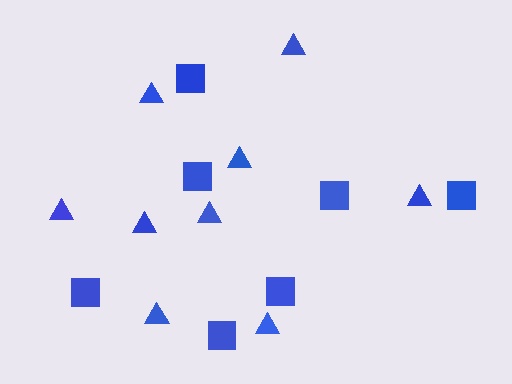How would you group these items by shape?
There are 2 groups: one group of triangles (9) and one group of squares (7).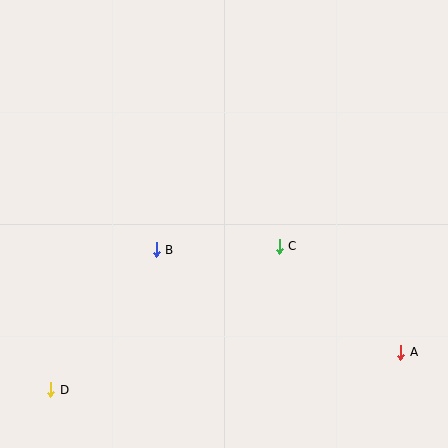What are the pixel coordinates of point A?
Point A is at (401, 352).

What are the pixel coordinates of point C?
Point C is at (279, 246).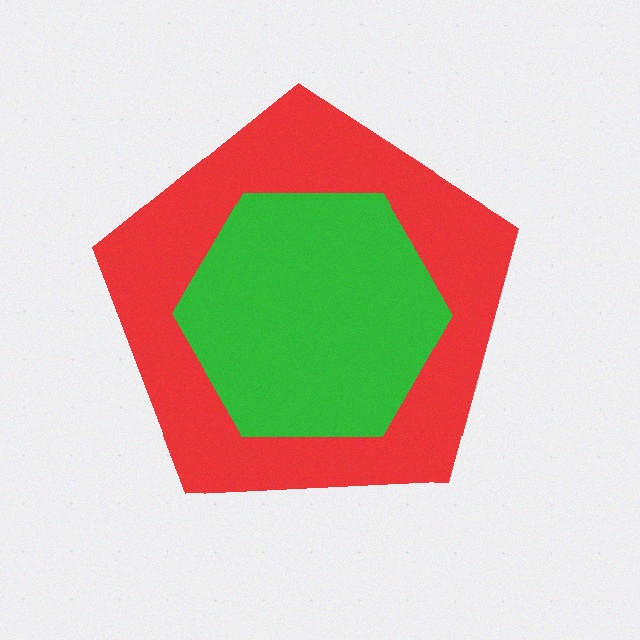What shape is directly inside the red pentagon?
The green hexagon.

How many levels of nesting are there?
2.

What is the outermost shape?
The red pentagon.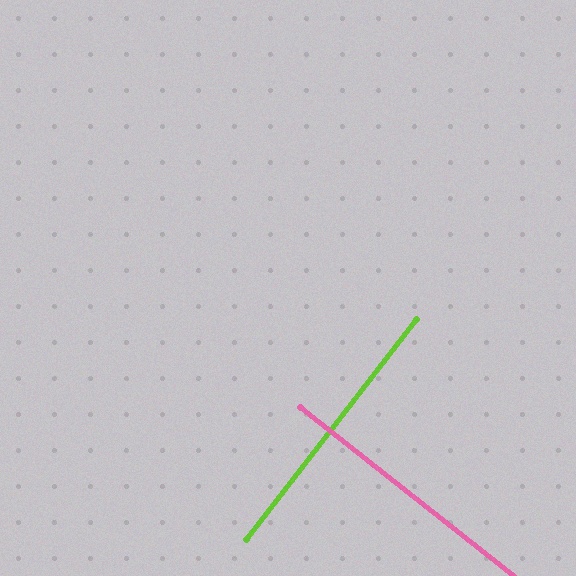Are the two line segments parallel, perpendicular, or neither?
Perpendicular — they meet at approximately 89°.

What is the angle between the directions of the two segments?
Approximately 89 degrees.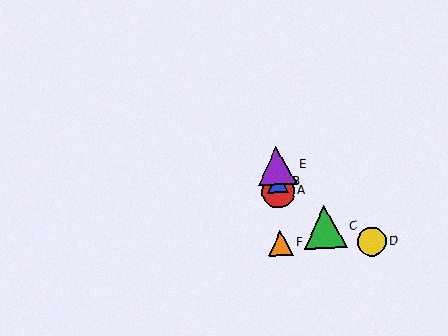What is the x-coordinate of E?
Object E is at x≈277.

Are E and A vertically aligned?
Yes, both are at x≈277.